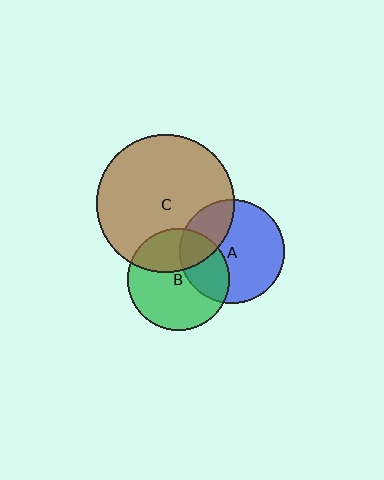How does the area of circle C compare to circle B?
Approximately 1.8 times.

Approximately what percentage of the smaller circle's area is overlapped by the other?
Approximately 30%.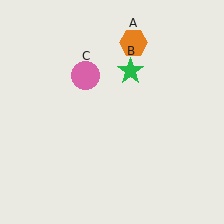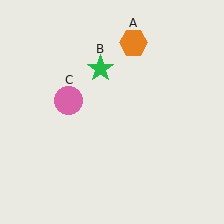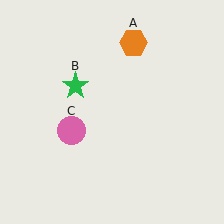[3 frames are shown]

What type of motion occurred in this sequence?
The green star (object B), pink circle (object C) rotated counterclockwise around the center of the scene.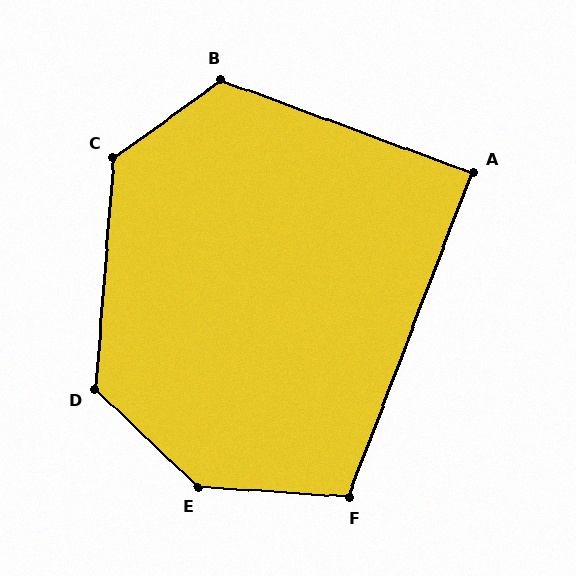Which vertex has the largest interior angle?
E, at approximately 141 degrees.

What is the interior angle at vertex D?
Approximately 129 degrees (obtuse).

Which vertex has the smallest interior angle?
A, at approximately 89 degrees.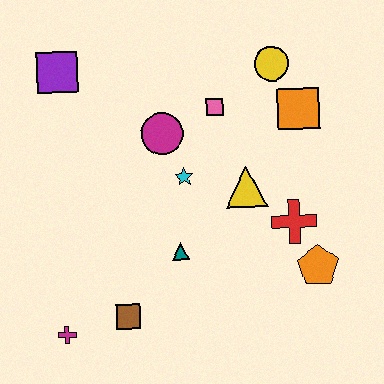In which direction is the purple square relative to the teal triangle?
The purple square is above the teal triangle.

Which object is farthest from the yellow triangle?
The magenta cross is farthest from the yellow triangle.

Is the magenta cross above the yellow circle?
No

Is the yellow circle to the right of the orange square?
No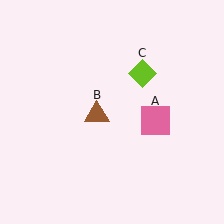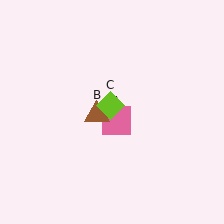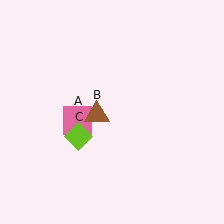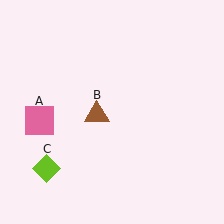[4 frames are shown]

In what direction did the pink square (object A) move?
The pink square (object A) moved left.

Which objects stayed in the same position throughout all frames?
Brown triangle (object B) remained stationary.